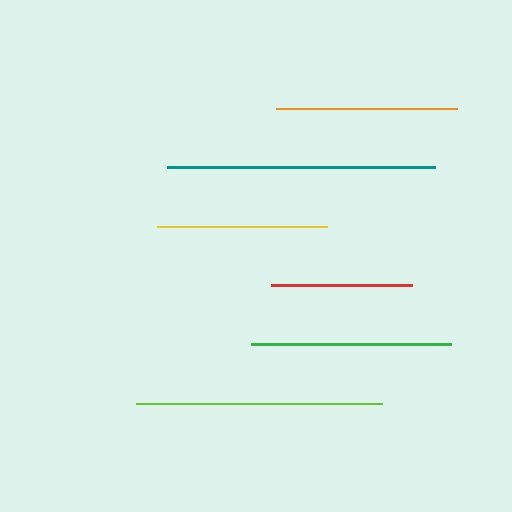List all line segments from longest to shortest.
From longest to shortest: teal, lime, green, orange, yellow, red.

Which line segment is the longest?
The teal line is the longest at approximately 268 pixels.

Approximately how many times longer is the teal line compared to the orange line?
The teal line is approximately 1.5 times the length of the orange line.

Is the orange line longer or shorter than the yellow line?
The orange line is longer than the yellow line.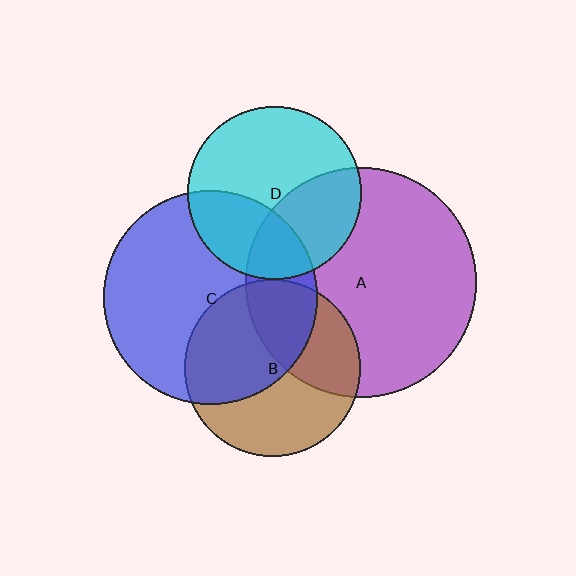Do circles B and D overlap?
Yes.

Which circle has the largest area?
Circle A (purple).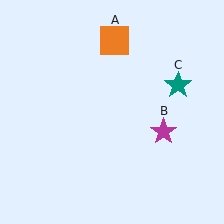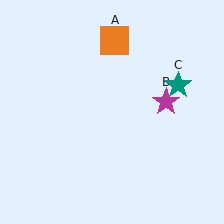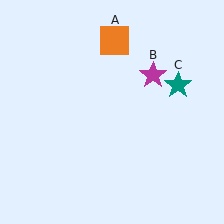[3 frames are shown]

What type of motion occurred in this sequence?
The magenta star (object B) rotated counterclockwise around the center of the scene.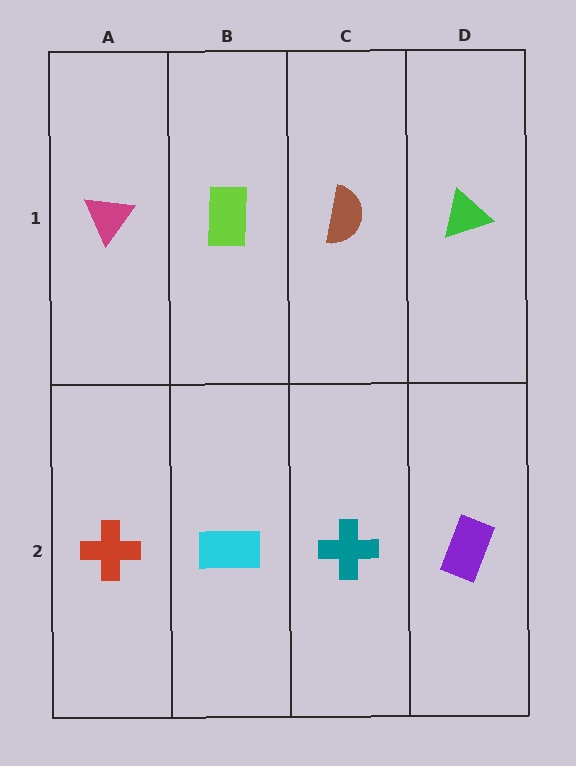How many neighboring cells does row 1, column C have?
3.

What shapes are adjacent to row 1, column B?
A cyan rectangle (row 2, column B), a magenta triangle (row 1, column A), a brown semicircle (row 1, column C).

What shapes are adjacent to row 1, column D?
A purple rectangle (row 2, column D), a brown semicircle (row 1, column C).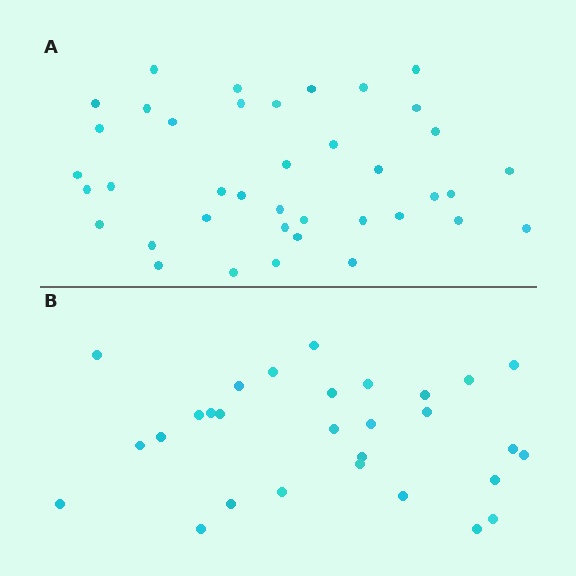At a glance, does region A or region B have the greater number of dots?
Region A (the top region) has more dots.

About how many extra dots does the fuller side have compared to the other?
Region A has roughly 10 or so more dots than region B.